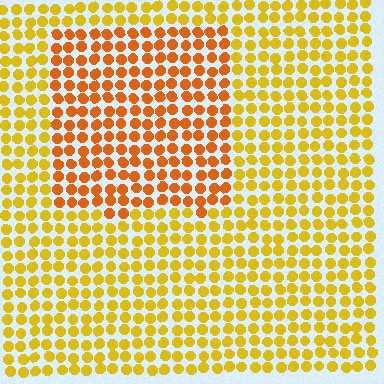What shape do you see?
I see a rectangle.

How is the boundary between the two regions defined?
The boundary is defined purely by a slight shift in hue (about 28 degrees). Spacing, size, and orientation are identical on both sides.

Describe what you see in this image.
The image is filled with small yellow elements in a uniform arrangement. A rectangle-shaped region is visible where the elements are tinted to a slightly different hue, forming a subtle color boundary.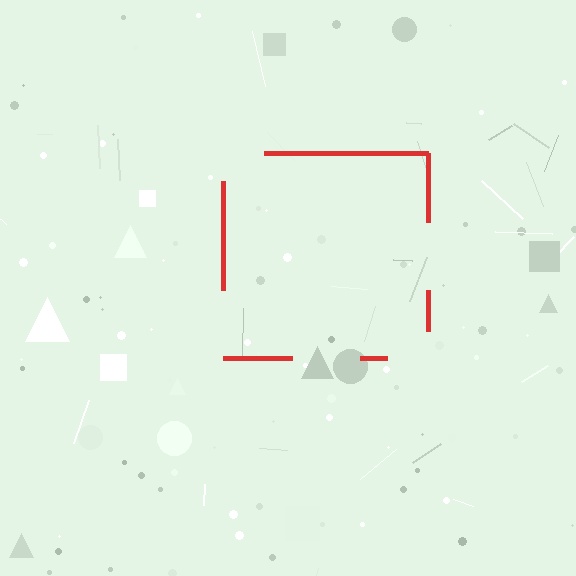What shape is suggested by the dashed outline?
The dashed outline suggests a square.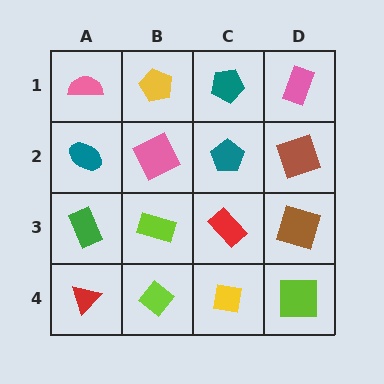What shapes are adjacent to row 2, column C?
A teal pentagon (row 1, column C), a red rectangle (row 3, column C), a pink square (row 2, column B), a brown square (row 2, column D).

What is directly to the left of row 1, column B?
A pink semicircle.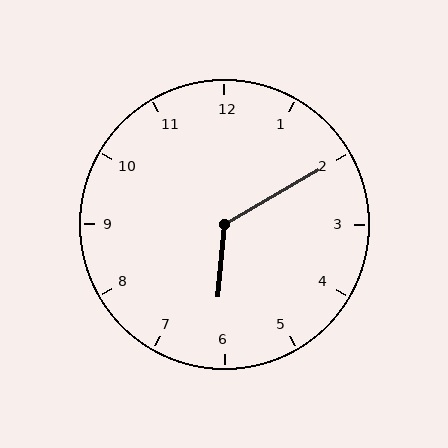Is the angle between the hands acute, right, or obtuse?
It is obtuse.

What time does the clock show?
6:10.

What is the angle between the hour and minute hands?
Approximately 125 degrees.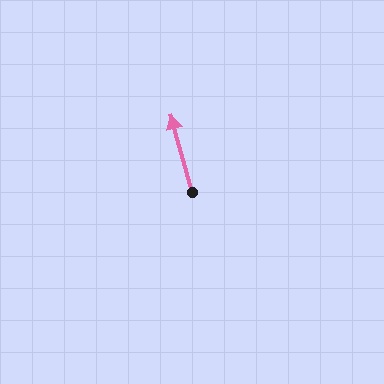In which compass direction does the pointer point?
North.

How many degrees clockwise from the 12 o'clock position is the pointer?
Approximately 345 degrees.